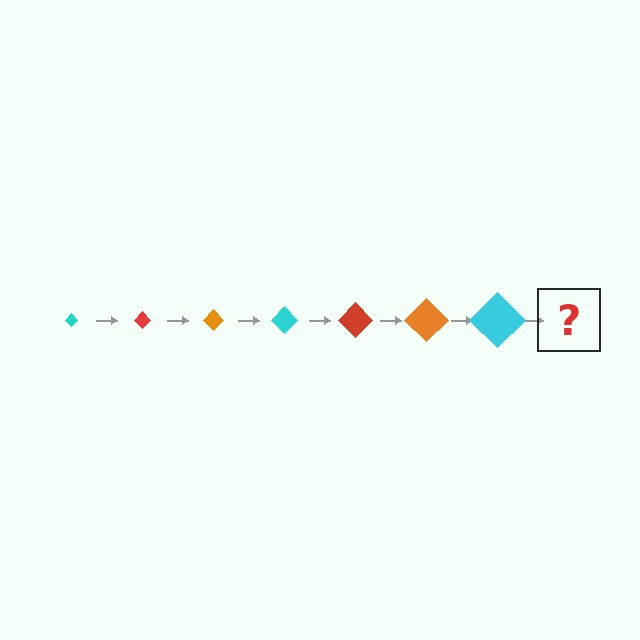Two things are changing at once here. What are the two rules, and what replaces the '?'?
The two rules are that the diamond grows larger each step and the color cycles through cyan, red, and orange. The '?' should be a red diamond, larger than the previous one.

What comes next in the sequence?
The next element should be a red diamond, larger than the previous one.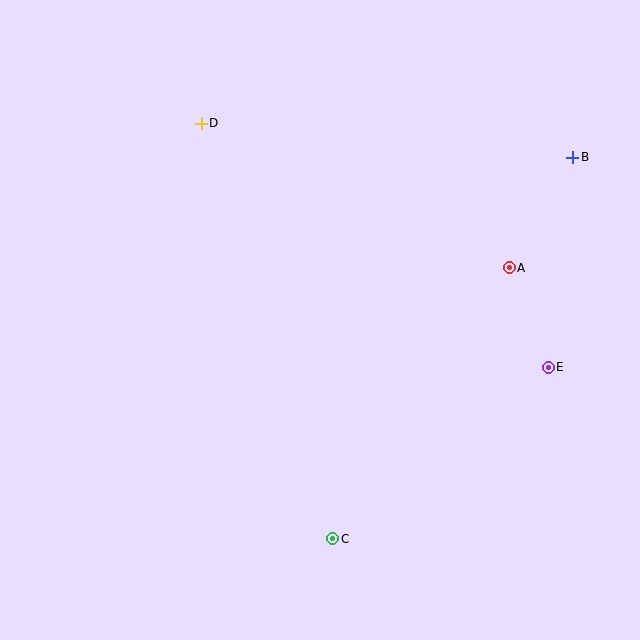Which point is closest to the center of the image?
Point A at (509, 268) is closest to the center.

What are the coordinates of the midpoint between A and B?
The midpoint between A and B is at (541, 213).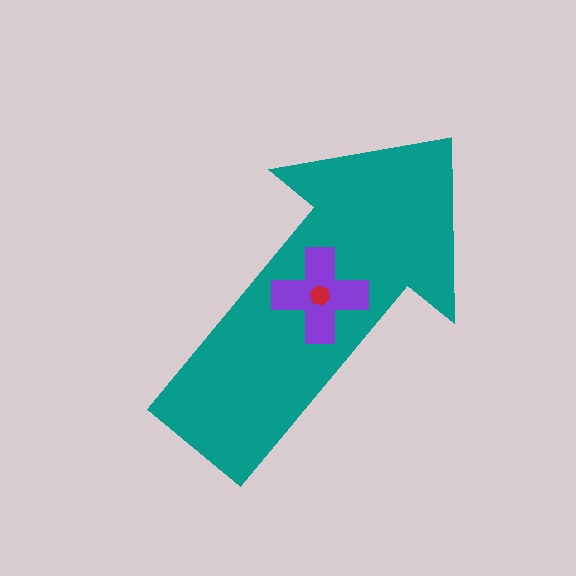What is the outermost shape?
The teal arrow.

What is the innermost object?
The red hexagon.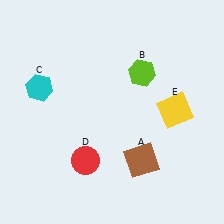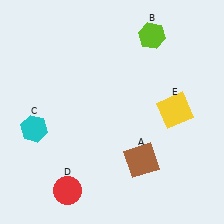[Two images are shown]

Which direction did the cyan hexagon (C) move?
The cyan hexagon (C) moved down.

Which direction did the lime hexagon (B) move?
The lime hexagon (B) moved up.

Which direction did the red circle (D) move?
The red circle (D) moved down.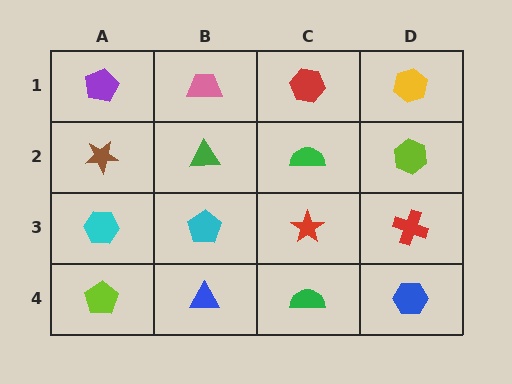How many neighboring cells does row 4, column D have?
2.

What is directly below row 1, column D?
A lime hexagon.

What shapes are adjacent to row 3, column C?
A green semicircle (row 2, column C), a green semicircle (row 4, column C), a cyan pentagon (row 3, column B), a red cross (row 3, column D).